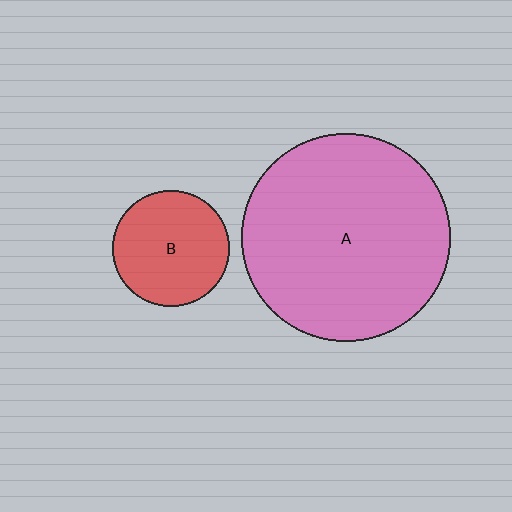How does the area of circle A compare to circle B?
Approximately 3.2 times.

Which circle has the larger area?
Circle A (pink).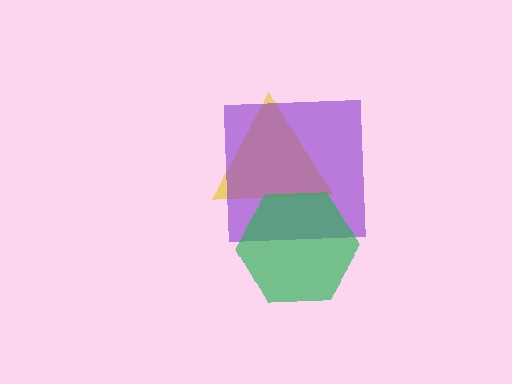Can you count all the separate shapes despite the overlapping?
Yes, there are 3 separate shapes.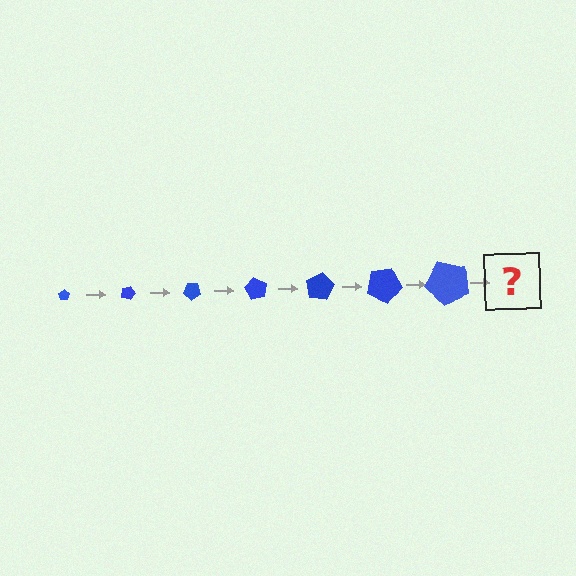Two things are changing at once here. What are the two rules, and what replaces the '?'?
The two rules are that the pentagon grows larger each step and it rotates 20 degrees each step. The '?' should be a pentagon, larger than the previous one and rotated 140 degrees from the start.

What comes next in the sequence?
The next element should be a pentagon, larger than the previous one and rotated 140 degrees from the start.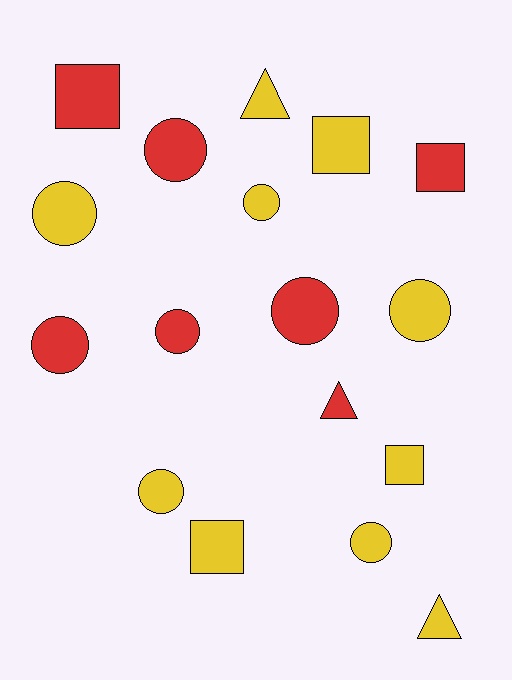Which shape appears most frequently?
Circle, with 9 objects.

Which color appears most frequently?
Yellow, with 10 objects.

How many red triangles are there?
There is 1 red triangle.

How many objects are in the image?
There are 17 objects.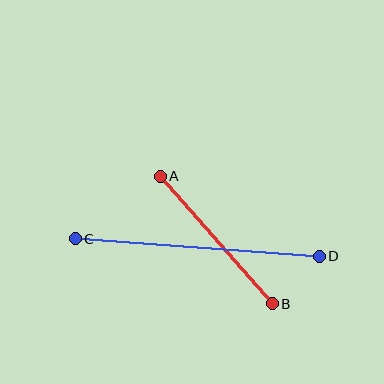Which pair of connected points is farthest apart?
Points C and D are farthest apart.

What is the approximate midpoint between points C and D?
The midpoint is at approximately (197, 247) pixels.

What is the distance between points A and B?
The distance is approximately 170 pixels.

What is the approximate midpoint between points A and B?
The midpoint is at approximately (216, 240) pixels.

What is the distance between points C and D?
The distance is approximately 244 pixels.